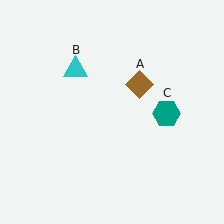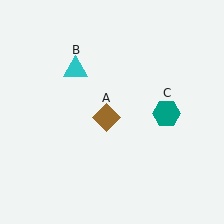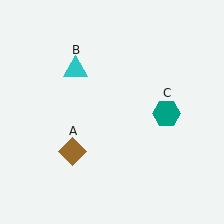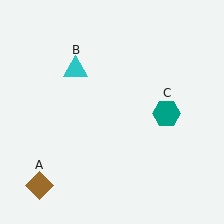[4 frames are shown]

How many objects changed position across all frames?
1 object changed position: brown diamond (object A).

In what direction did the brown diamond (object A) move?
The brown diamond (object A) moved down and to the left.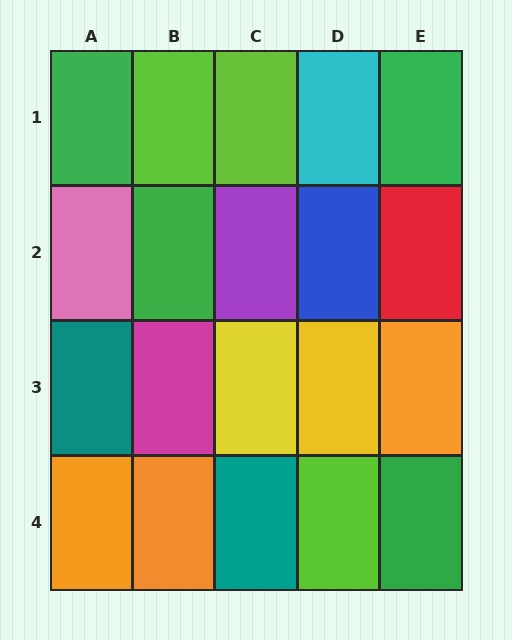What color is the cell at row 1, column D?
Cyan.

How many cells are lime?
3 cells are lime.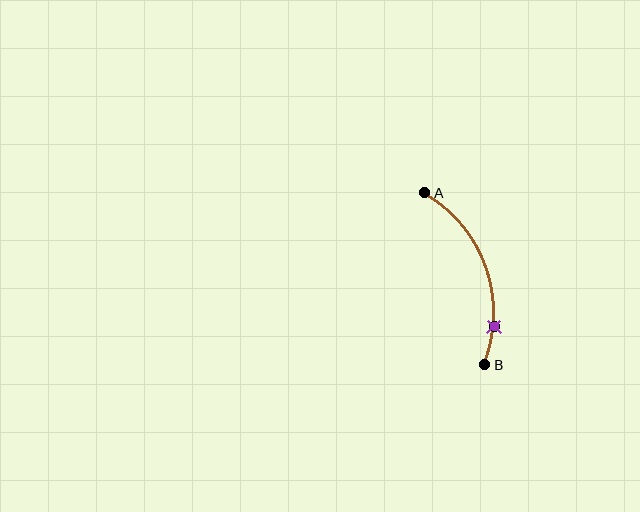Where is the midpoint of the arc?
The arc midpoint is the point on the curve farthest from the straight line joining A and B. It sits to the right of that line.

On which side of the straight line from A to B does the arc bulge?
The arc bulges to the right of the straight line connecting A and B.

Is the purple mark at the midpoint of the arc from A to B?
No. The purple mark lies on the arc but is closer to endpoint B. The arc midpoint would be at the point on the curve equidistant along the arc from both A and B.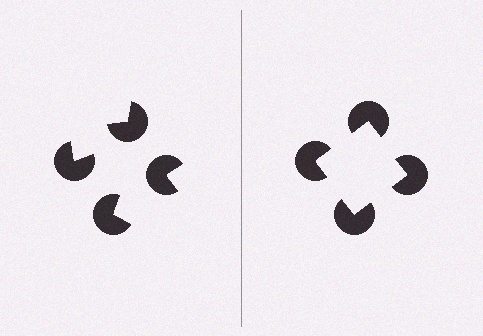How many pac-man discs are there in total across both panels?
8 — 4 on each side.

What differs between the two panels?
The pac-man discs are positioned identically on both sides; only the wedge orientations differ. On the right they align to a square; on the left they are misaligned.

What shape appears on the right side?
An illusory square.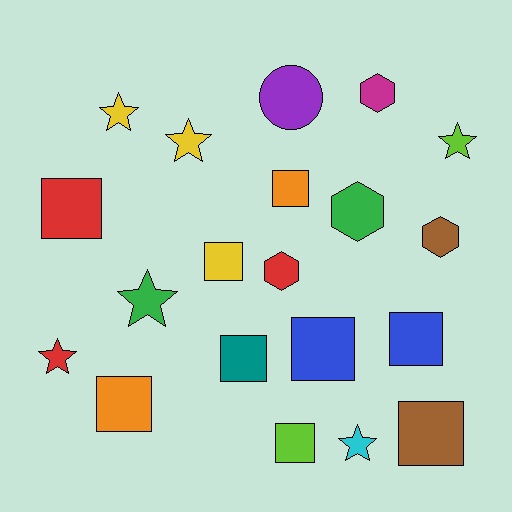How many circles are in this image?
There is 1 circle.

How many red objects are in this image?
There are 3 red objects.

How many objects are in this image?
There are 20 objects.